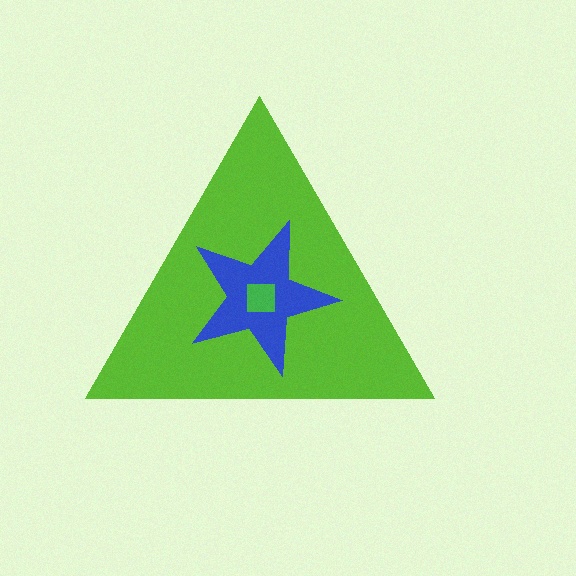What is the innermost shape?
The green square.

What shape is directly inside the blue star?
The green square.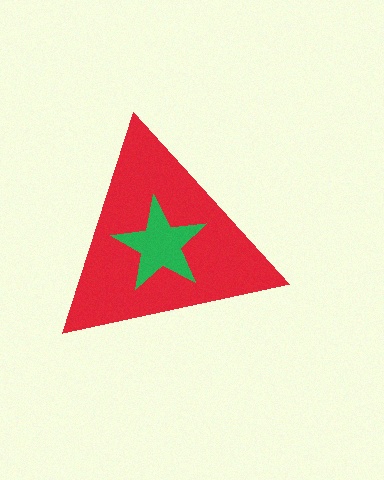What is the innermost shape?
The green star.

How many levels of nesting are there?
2.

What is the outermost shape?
The red triangle.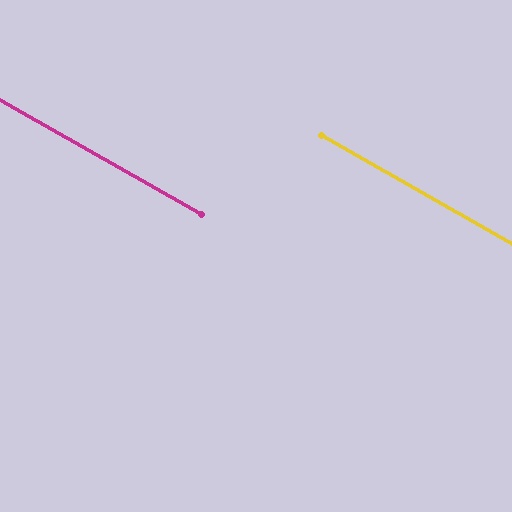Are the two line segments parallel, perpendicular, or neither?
Parallel — their directions differ by only 0.1°.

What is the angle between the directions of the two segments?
Approximately 0 degrees.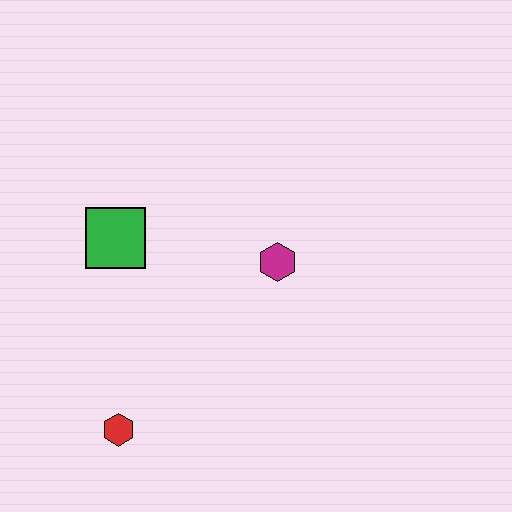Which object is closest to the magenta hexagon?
The green square is closest to the magenta hexagon.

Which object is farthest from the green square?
The red hexagon is farthest from the green square.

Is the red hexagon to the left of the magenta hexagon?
Yes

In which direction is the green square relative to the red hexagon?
The green square is above the red hexagon.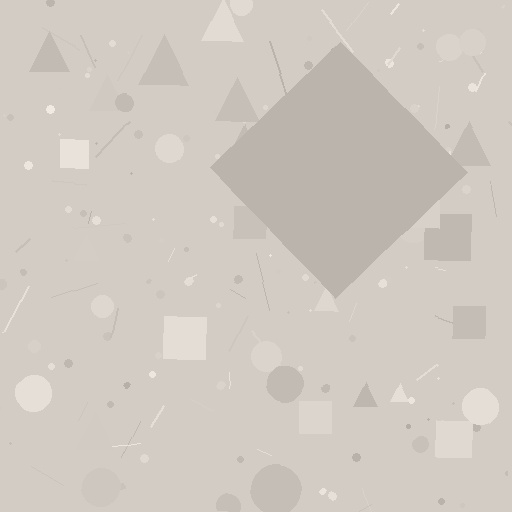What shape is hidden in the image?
A diamond is hidden in the image.